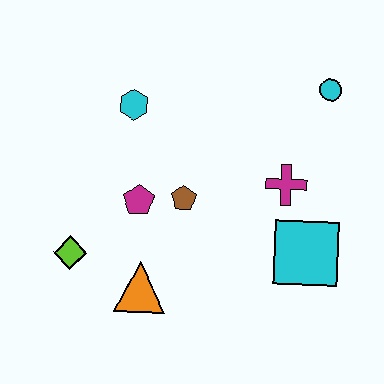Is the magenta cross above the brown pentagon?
Yes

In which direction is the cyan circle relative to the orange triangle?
The cyan circle is above the orange triangle.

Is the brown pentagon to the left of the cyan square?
Yes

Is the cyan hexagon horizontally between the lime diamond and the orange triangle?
Yes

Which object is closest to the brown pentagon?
The magenta pentagon is closest to the brown pentagon.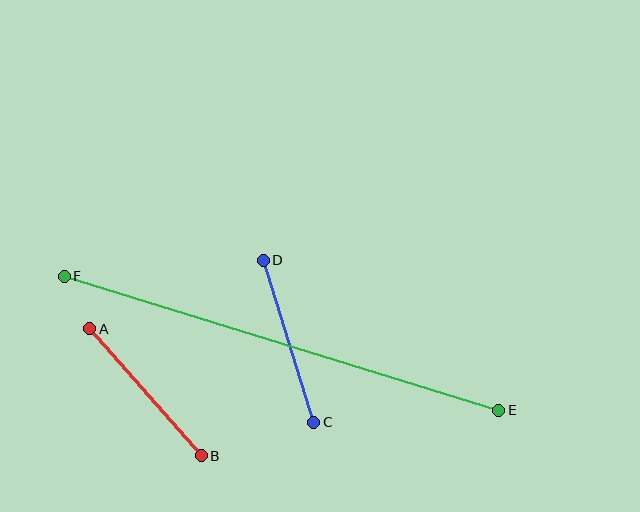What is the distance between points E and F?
The distance is approximately 454 pixels.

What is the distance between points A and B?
The distance is approximately 169 pixels.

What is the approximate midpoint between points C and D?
The midpoint is at approximately (288, 341) pixels.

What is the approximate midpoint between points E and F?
The midpoint is at approximately (281, 343) pixels.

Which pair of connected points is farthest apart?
Points E and F are farthest apart.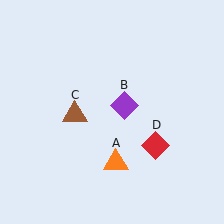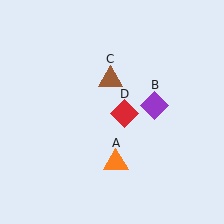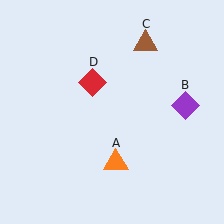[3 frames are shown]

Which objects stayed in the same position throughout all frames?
Orange triangle (object A) remained stationary.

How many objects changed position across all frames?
3 objects changed position: purple diamond (object B), brown triangle (object C), red diamond (object D).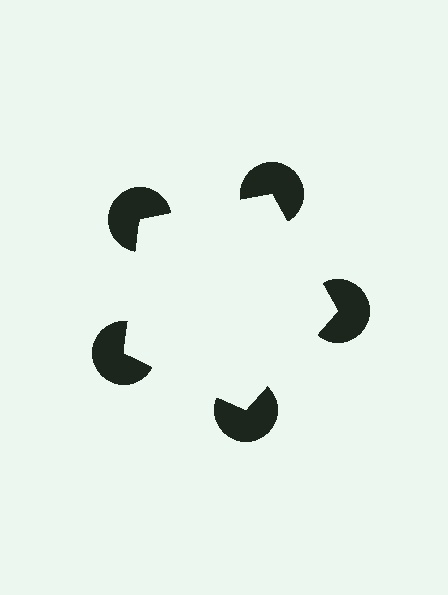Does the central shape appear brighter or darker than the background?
It typically appears slightly brighter than the background, even though no actual brightness change is drawn.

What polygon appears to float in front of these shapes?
An illusory pentagon — its edges are inferred from the aligned wedge cuts in the pac-man discs, not physically drawn.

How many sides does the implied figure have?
5 sides.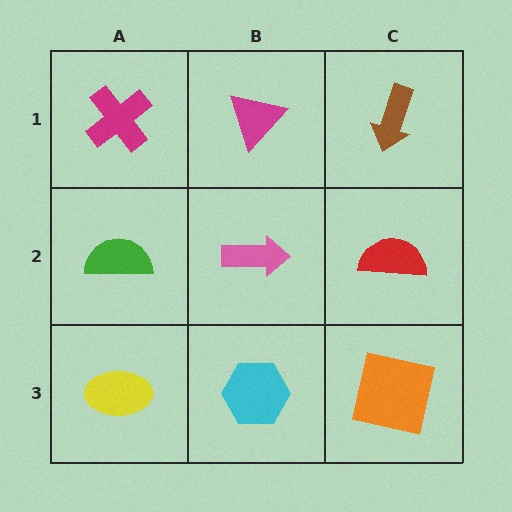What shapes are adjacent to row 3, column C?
A red semicircle (row 2, column C), a cyan hexagon (row 3, column B).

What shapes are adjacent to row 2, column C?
A brown arrow (row 1, column C), an orange square (row 3, column C), a pink arrow (row 2, column B).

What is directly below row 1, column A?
A green semicircle.